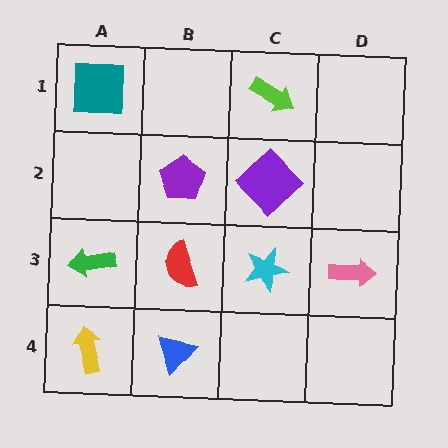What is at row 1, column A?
A teal square.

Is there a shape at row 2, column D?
No, that cell is empty.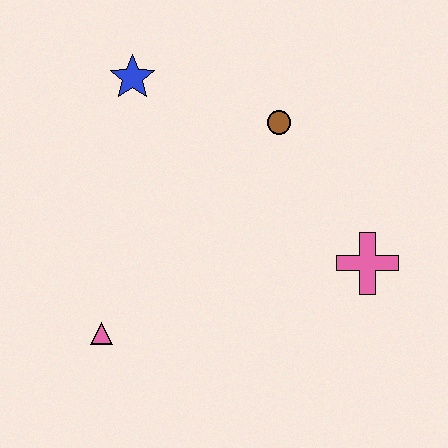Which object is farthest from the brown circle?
The pink triangle is farthest from the brown circle.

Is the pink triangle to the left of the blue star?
Yes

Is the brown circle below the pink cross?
No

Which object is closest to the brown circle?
The blue star is closest to the brown circle.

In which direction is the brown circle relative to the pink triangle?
The brown circle is above the pink triangle.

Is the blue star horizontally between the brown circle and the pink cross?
No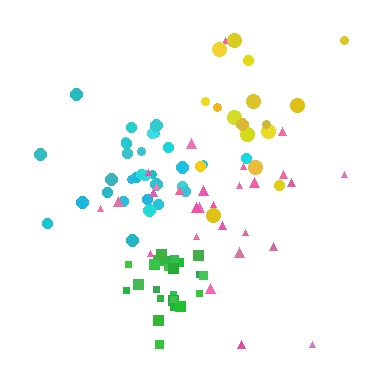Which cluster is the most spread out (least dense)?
Yellow.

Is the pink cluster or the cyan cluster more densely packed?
Cyan.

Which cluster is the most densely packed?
Green.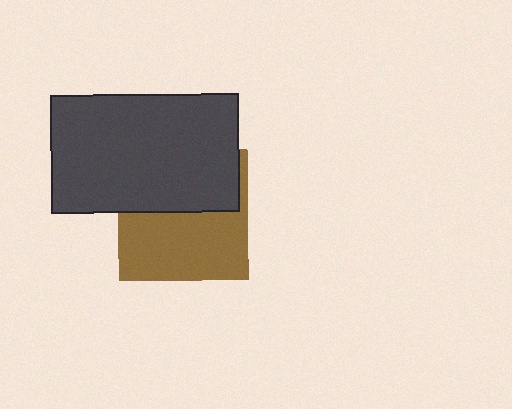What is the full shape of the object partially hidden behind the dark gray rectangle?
The partially hidden object is a brown square.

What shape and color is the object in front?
The object in front is a dark gray rectangle.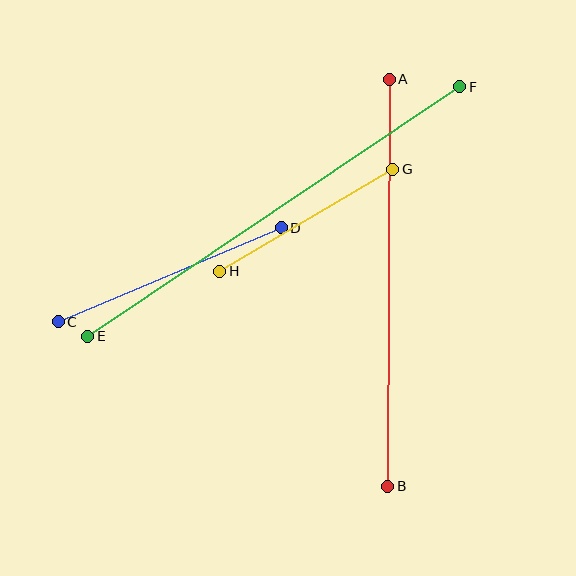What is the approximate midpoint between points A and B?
The midpoint is at approximately (389, 283) pixels.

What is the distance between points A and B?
The distance is approximately 407 pixels.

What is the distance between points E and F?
The distance is approximately 448 pixels.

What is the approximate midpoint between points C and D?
The midpoint is at approximately (170, 275) pixels.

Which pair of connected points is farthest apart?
Points E and F are farthest apart.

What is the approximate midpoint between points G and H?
The midpoint is at approximately (306, 220) pixels.